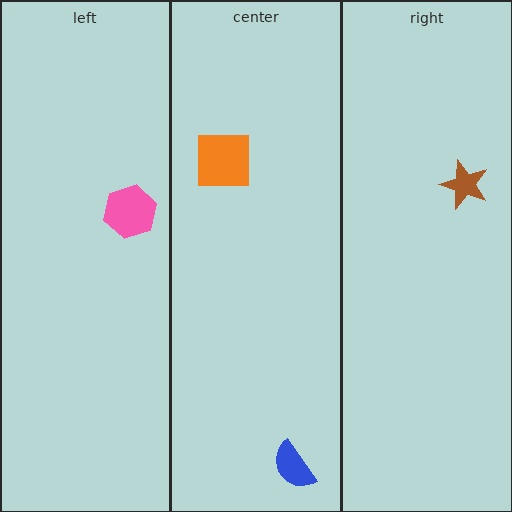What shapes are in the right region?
The brown star.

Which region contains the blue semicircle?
The center region.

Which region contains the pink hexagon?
The left region.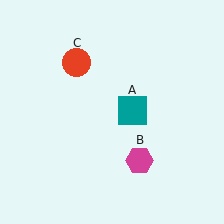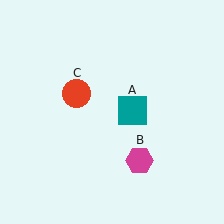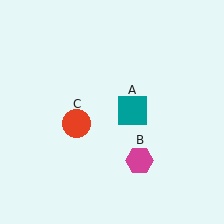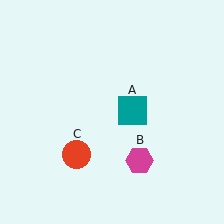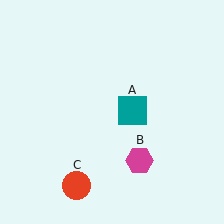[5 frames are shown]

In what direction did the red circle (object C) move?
The red circle (object C) moved down.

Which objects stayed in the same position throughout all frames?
Teal square (object A) and magenta hexagon (object B) remained stationary.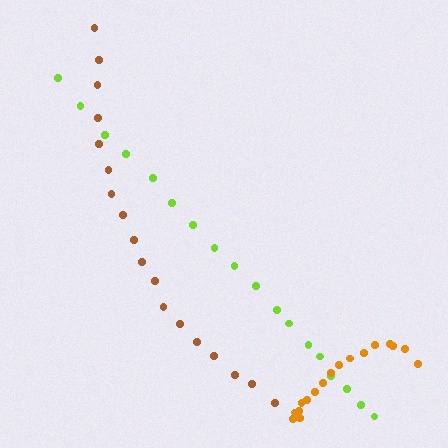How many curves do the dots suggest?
There are 3 distinct paths.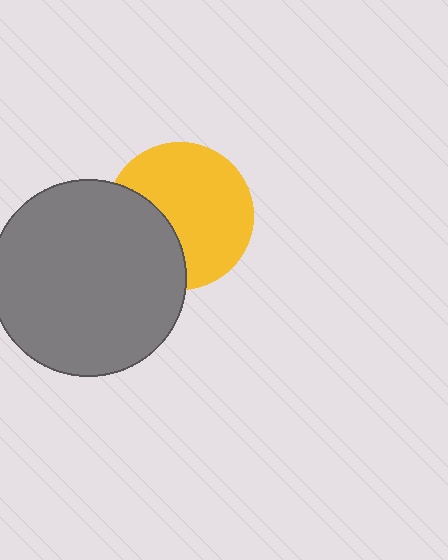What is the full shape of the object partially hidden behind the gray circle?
The partially hidden object is a yellow circle.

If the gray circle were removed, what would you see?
You would see the complete yellow circle.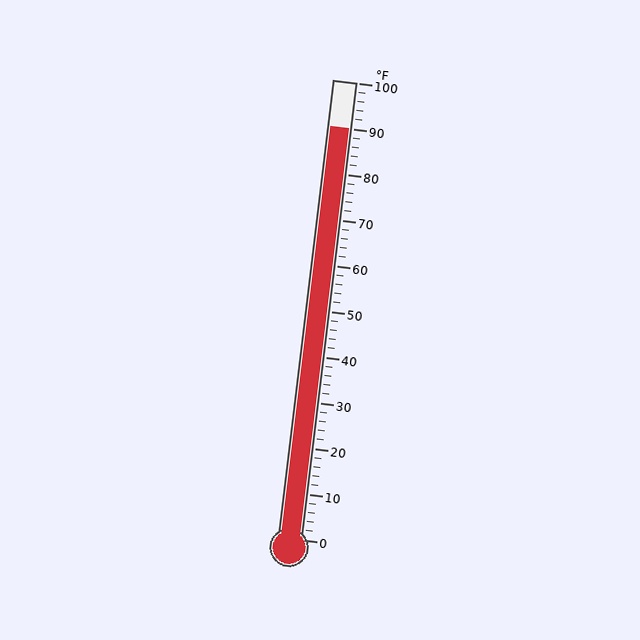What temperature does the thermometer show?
The thermometer shows approximately 90°F.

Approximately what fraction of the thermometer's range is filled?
The thermometer is filled to approximately 90% of its range.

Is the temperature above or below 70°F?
The temperature is above 70°F.